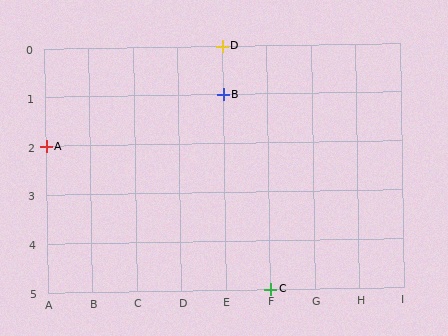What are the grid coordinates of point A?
Point A is at grid coordinates (A, 2).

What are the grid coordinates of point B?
Point B is at grid coordinates (E, 1).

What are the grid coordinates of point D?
Point D is at grid coordinates (E, 0).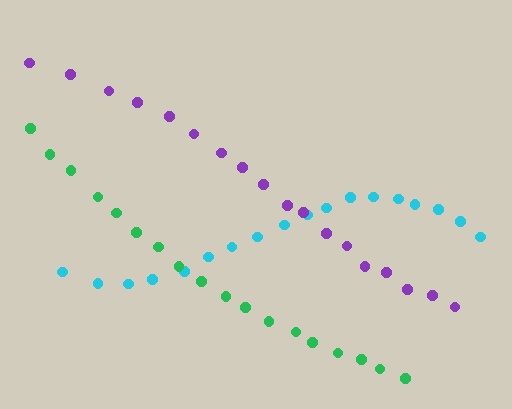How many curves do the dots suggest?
There are 3 distinct paths.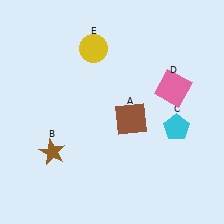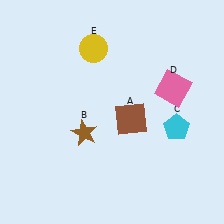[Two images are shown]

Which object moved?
The brown star (B) moved right.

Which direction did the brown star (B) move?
The brown star (B) moved right.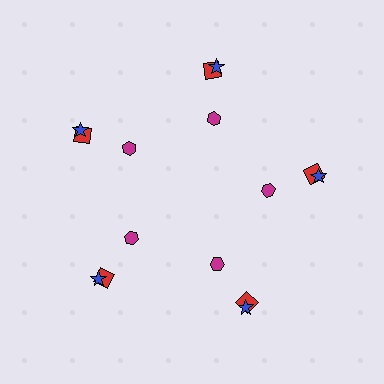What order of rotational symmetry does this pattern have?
This pattern has 5-fold rotational symmetry.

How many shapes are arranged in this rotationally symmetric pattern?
There are 15 shapes, arranged in 5 groups of 3.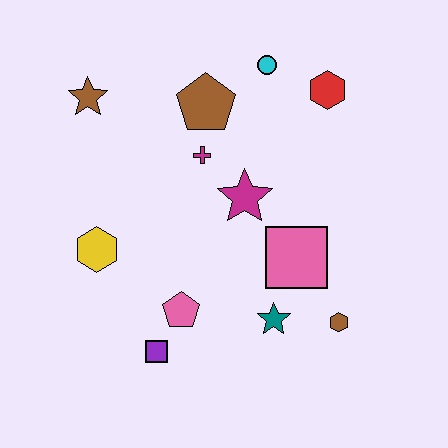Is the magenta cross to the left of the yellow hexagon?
No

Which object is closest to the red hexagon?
The cyan circle is closest to the red hexagon.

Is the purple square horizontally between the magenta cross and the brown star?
Yes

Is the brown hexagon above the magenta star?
No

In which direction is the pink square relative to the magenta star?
The pink square is below the magenta star.